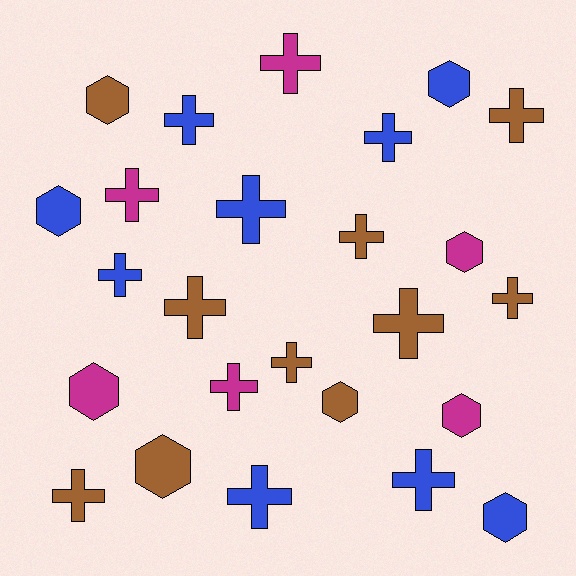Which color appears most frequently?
Brown, with 10 objects.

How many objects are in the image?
There are 25 objects.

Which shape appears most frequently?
Cross, with 16 objects.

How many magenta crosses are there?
There are 3 magenta crosses.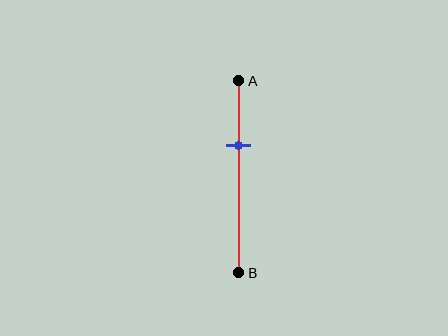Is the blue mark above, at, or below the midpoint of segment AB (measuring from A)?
The blue mark is above the midpoint of segment AB.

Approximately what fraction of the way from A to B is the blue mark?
The blue mark is approximately 35% of the way from A to B.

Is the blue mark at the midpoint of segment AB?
No, the mark is at about 35% from A, not at the 50% midpoint.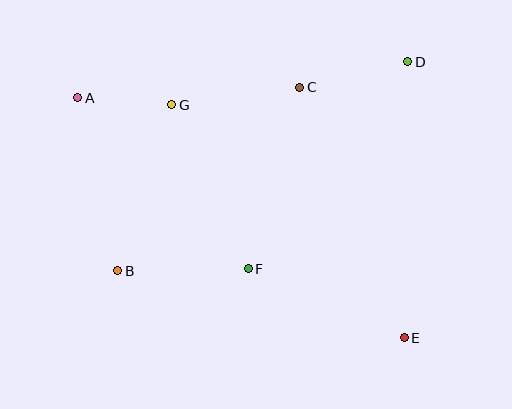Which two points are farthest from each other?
Points A and E are farthest from each other.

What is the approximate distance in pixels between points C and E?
The distance between C and E is approximately 272 pixels.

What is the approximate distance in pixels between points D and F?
The distance between D and F is approximately 261 pixels.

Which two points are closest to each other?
Points A and G are closest to each other.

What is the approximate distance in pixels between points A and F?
The distance between A and F is approximately 242 pixels.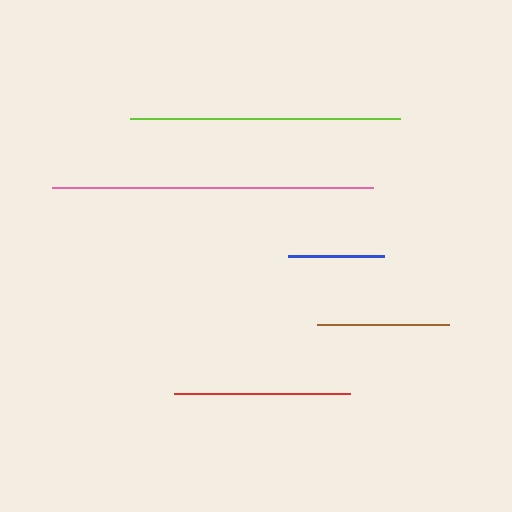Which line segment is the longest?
The pink line is the longest at approximately 321 pixels.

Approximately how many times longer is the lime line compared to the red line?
The lime line is approximately 1.5 times the length of the red line.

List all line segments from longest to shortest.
From longest to shortest: pink, lime, red, brown, blue.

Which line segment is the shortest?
The blue line is the shortest at approximately 96 pixels.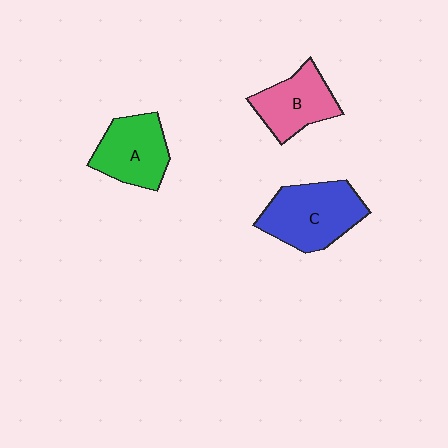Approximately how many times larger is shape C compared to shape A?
Approximately 1.3 times.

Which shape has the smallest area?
Shape B (pink).